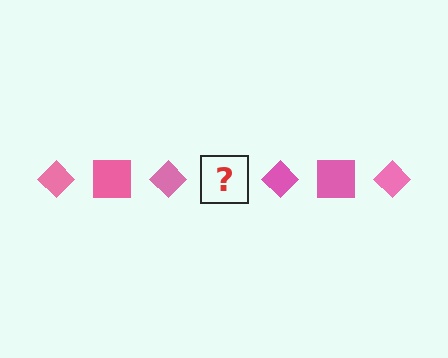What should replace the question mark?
The question mark should be replaced with a pink square.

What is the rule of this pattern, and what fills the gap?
The rule is that the pattern cycles through diamond, square shapes in pink. The gap should be filled with a pink square.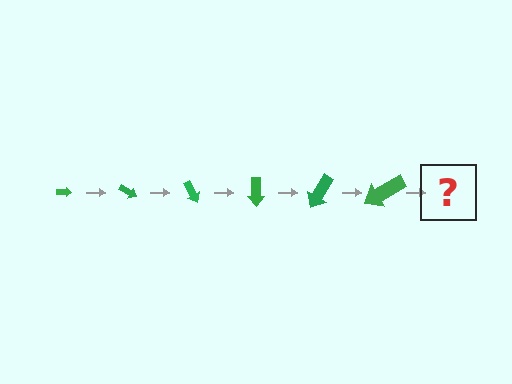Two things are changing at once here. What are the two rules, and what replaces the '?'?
The two rules are that the arrow grows larger each step and it rotates 30 degrees each step. The '?' should be an arrow, larger than the previous one and rotated 180 degrees from the start.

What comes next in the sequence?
The next element should be an arrow, larger than the previous one and rotated 180 degrees from the start.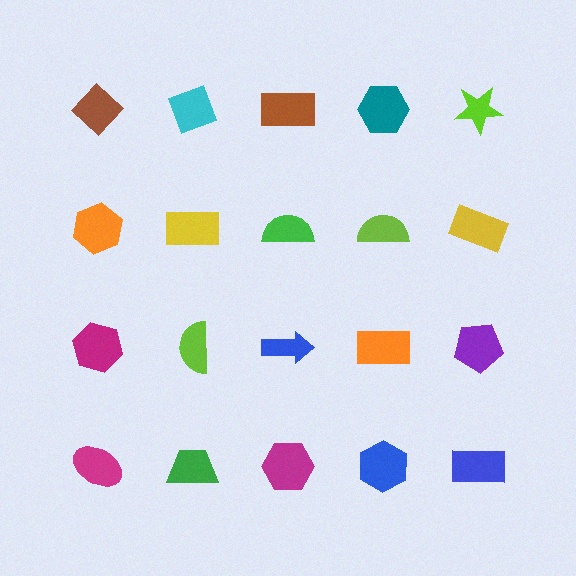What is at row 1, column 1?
A brown diamond.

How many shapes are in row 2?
5 shapes.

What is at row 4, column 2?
A green trapezoid.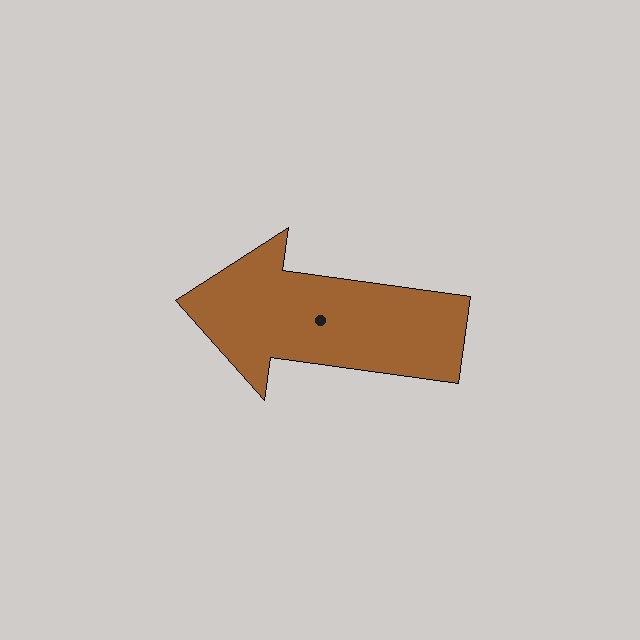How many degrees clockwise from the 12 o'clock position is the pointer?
Approximately 278 degrees.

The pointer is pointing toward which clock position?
Roughly 9 o'clock.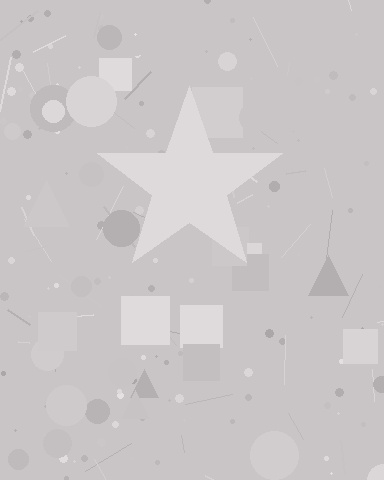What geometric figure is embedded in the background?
A star is embedded in the background.